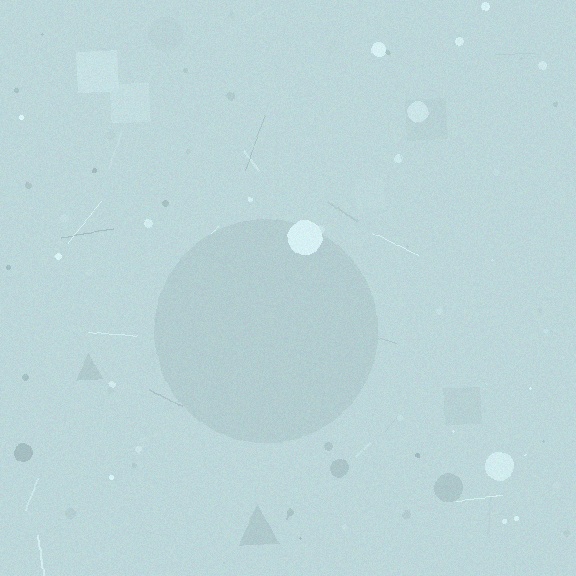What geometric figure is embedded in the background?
A circle is embedded in the background.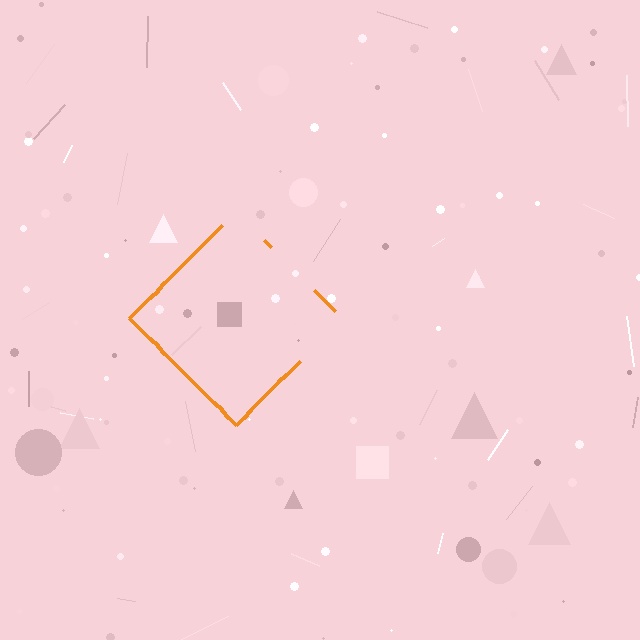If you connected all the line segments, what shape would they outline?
They would outline a diamond.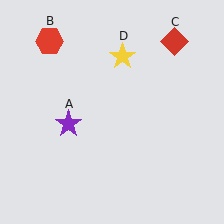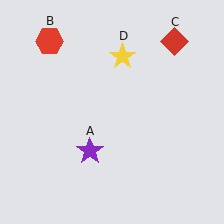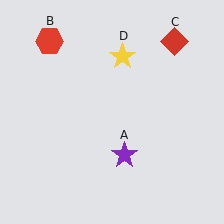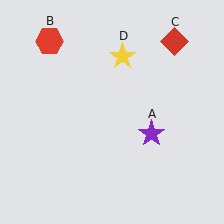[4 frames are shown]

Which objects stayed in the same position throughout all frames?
Red hexagon (object B) and red diamond (object C) and yellow star (object D) remained stationary.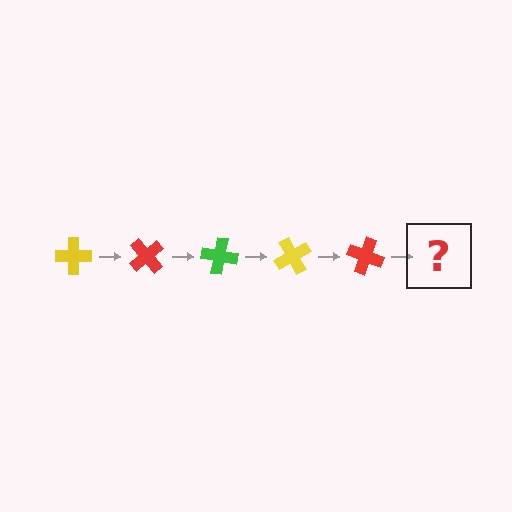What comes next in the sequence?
The next element should be a green cross, rotated 250 degrees from the start.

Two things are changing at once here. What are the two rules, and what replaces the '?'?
The two rules are that it rotates 50 degrees each step and the color cycles through yellow, red, and green. The '?' should be a green cross, rotated 250 degrees from the start.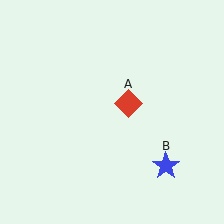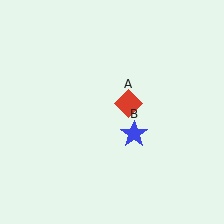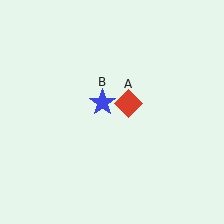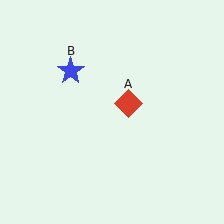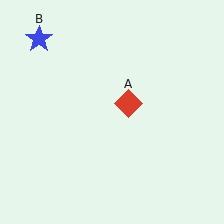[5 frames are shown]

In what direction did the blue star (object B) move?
The blue star (object B) moved up and to the left.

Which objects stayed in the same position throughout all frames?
Red diamond (object A) remained stationary.